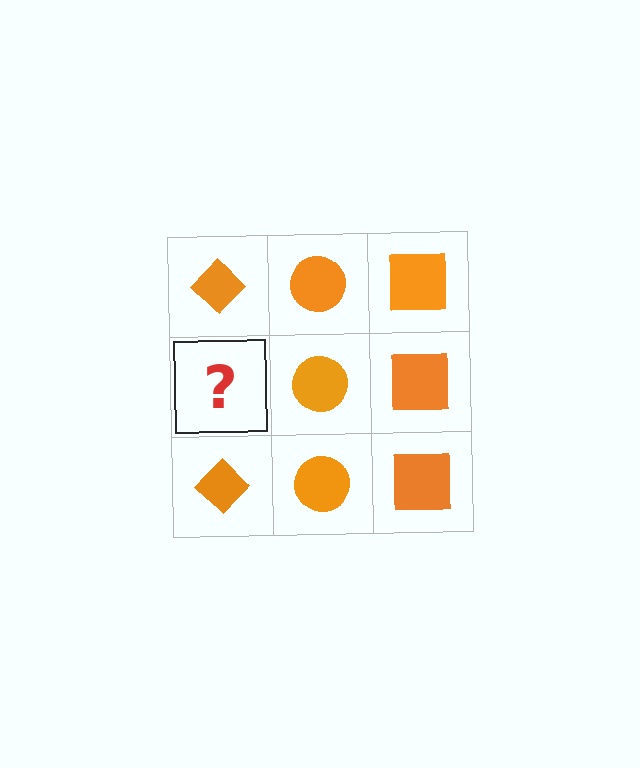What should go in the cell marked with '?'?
The missing cell should contain an orange diamond.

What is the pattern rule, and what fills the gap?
The rule is that each column has a consistent shape. The gap should be filled with an orange diamond.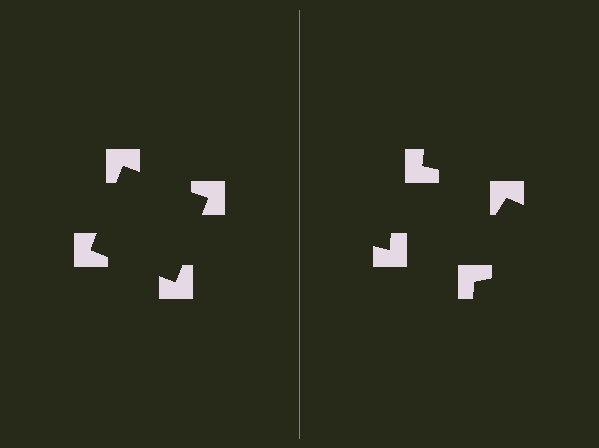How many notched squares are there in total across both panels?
8 — 4 on each side.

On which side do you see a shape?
An illusory square appears on the left side. On the right side the wedge cuts are rotated, so no coherent shape forms.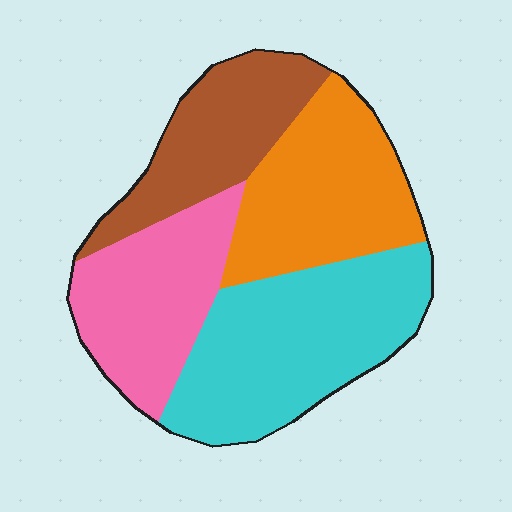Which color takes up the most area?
Cyan, at roughly 35%.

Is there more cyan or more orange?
Cyan.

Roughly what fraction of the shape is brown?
Brown covers roughly 20% of the shape.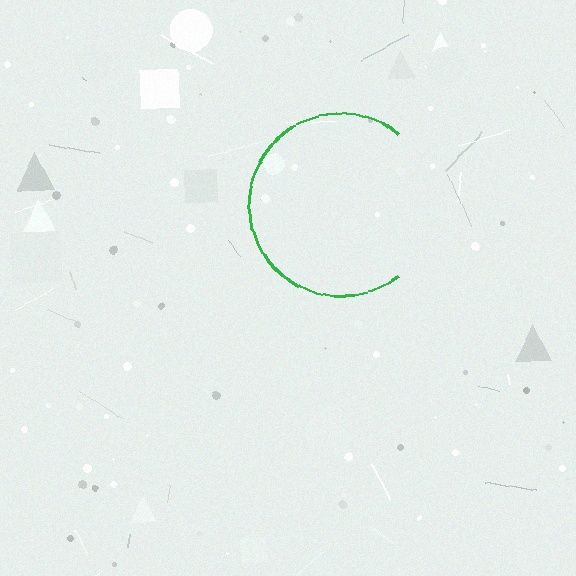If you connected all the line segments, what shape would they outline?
They would outline a circle.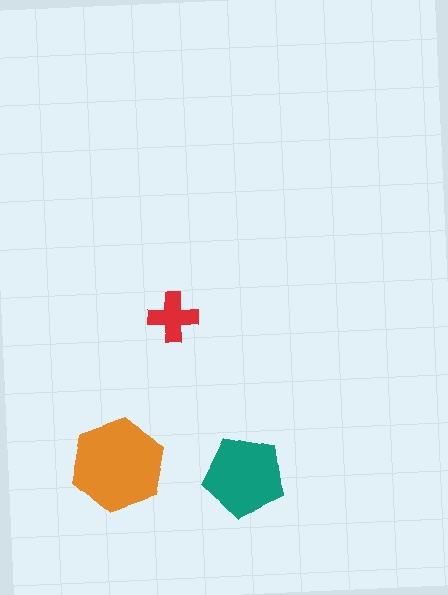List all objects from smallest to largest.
The red cross, the teal pentagon, the orange hexagon.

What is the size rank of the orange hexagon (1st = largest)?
1st.